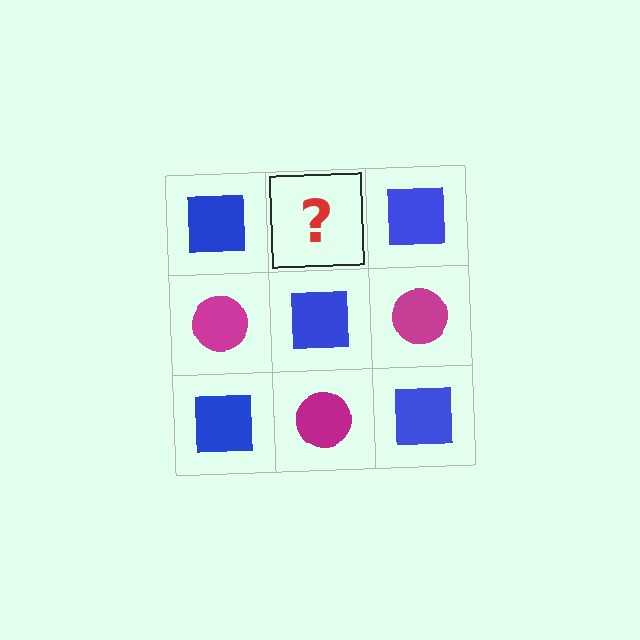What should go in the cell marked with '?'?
The missing cell should contain a magenta circle.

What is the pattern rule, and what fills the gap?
The rule is that it alternates blue square and magenta circle in a checkerboard pattern. The gap should be filled with a magenta circle.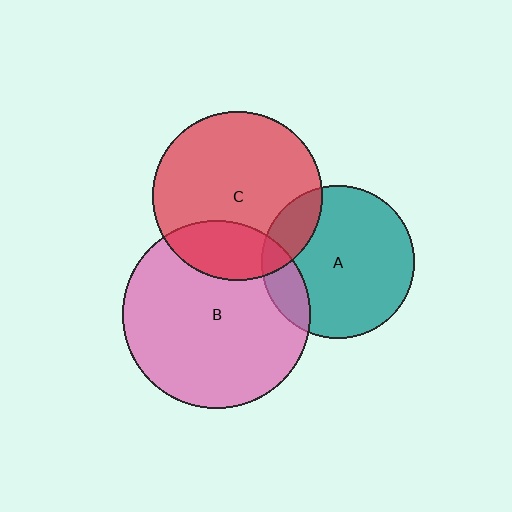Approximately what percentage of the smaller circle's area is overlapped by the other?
Approximately 25%.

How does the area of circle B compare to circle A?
Approximately 1.5 times.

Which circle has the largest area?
Circle B (pink).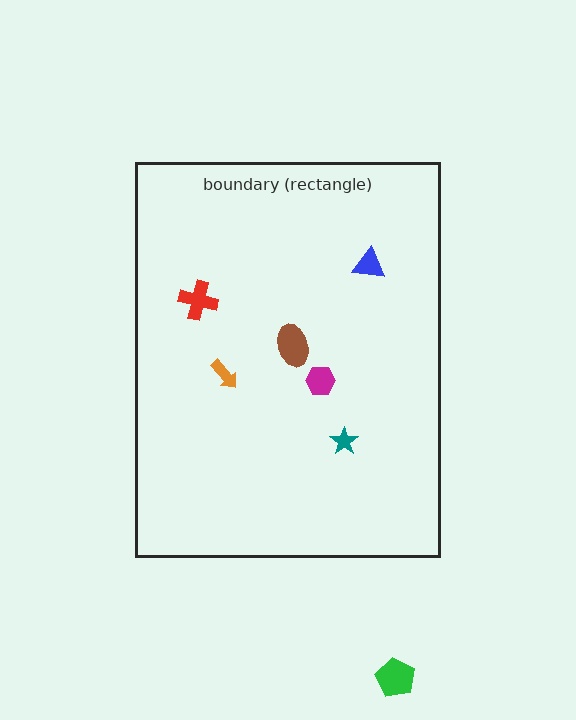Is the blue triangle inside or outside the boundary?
Inside.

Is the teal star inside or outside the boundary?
Inside.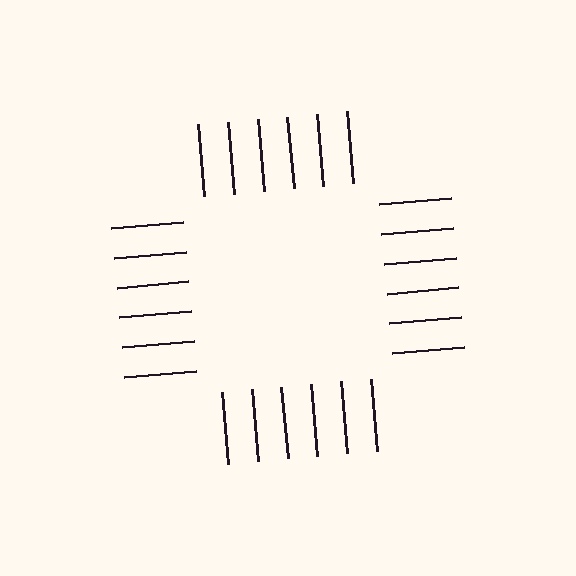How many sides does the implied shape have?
4 sides — the line-ends trace a square.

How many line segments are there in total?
24 — 6 along each of the 4 edges.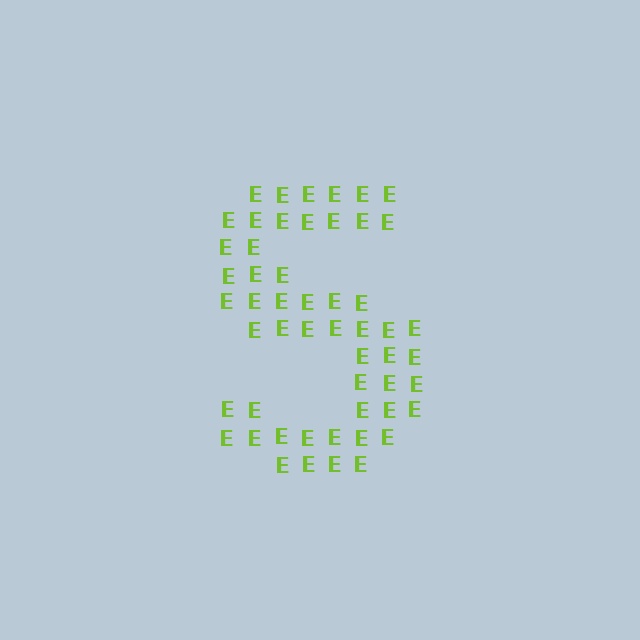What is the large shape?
The large shape is the letter S.